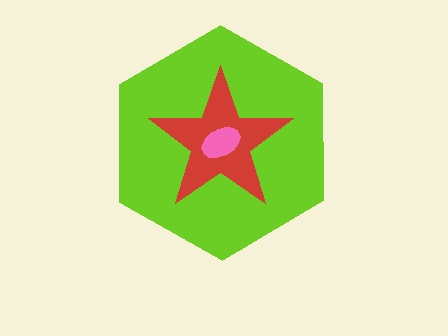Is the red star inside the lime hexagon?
Yes.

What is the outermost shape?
The lime hexagon.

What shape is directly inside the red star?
The pink ellipse.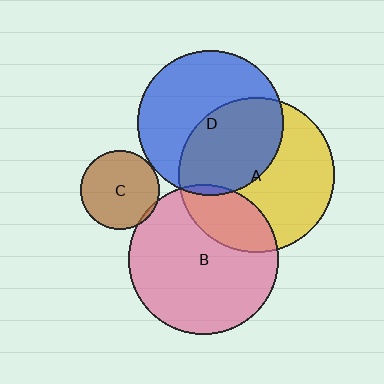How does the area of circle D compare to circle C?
Approximately 3.4 times.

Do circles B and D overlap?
Yes.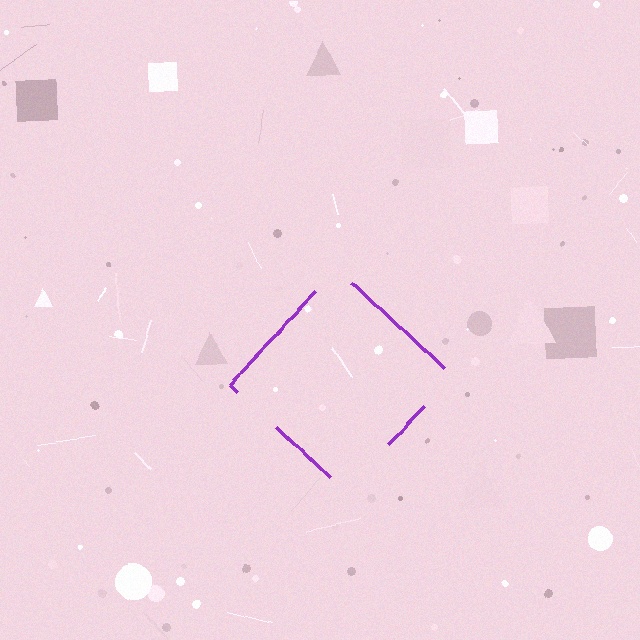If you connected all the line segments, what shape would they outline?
They would outline a diamond.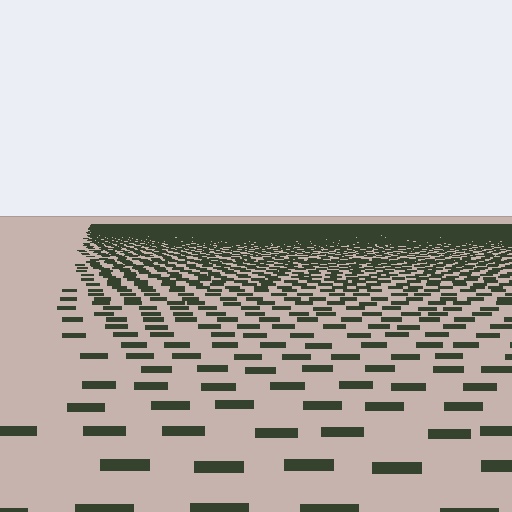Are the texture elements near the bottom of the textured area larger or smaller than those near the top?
Larger. Near the bottom, elements are closer to the viewer and appear at a bigger on-screen size.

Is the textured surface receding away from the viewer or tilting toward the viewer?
The surface is receding away from the viewer. Texture elements get smaller and denser toward the top.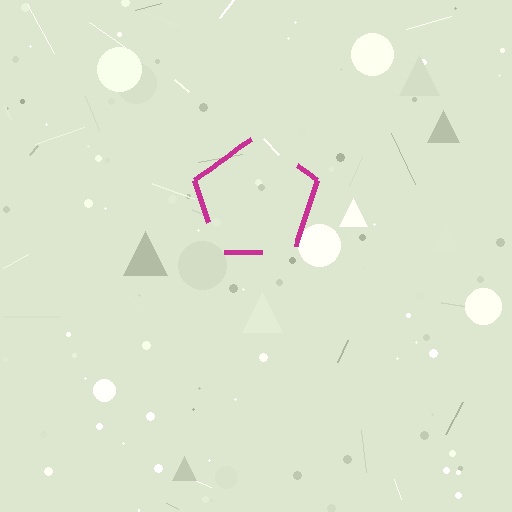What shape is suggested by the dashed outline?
The dashed outline suggests a pentagon.